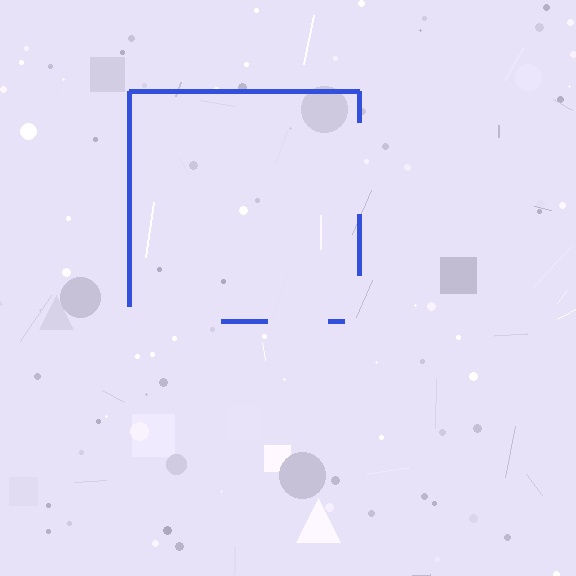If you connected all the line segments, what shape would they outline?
They would outline a square.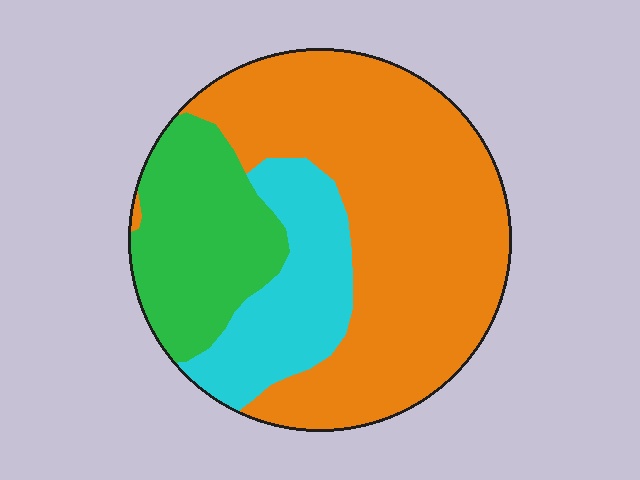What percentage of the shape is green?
Green covers around 20% of the shape.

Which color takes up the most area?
Orange, at roughly 60%.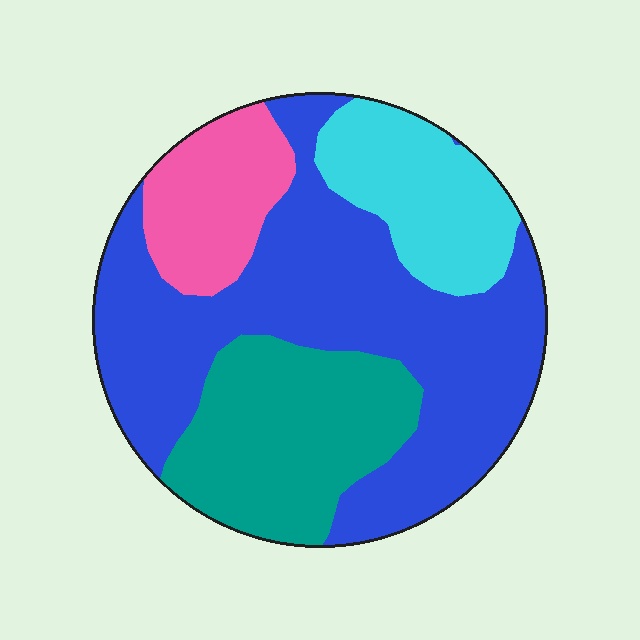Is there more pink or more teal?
Teal.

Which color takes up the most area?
Blue, at roughly 50%.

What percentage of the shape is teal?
Teal takes up less than a quarter of the shape.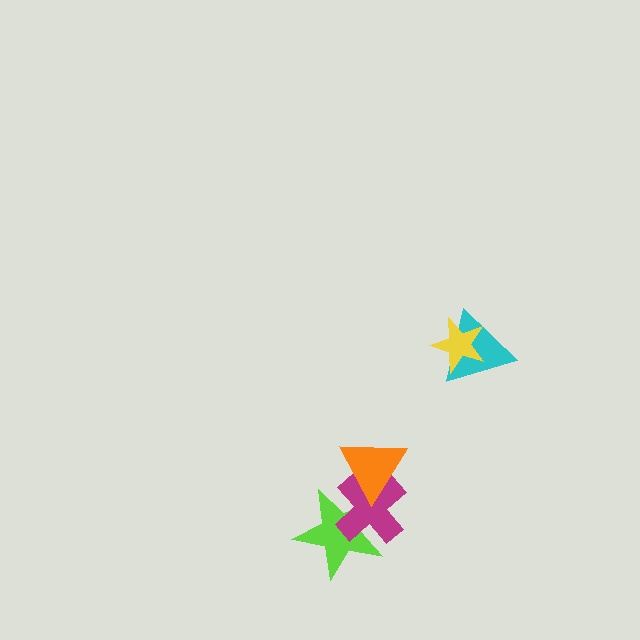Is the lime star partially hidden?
Yes, it is partially covered by another shape.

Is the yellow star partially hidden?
No, no other shape covers it.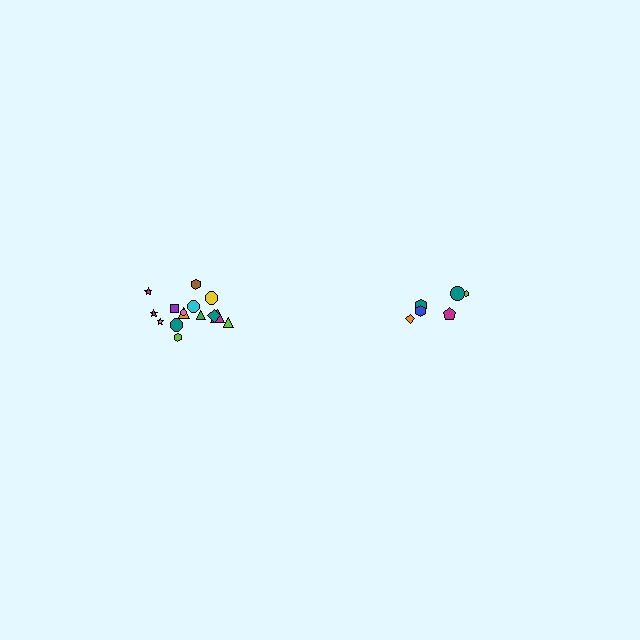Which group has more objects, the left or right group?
The left group.